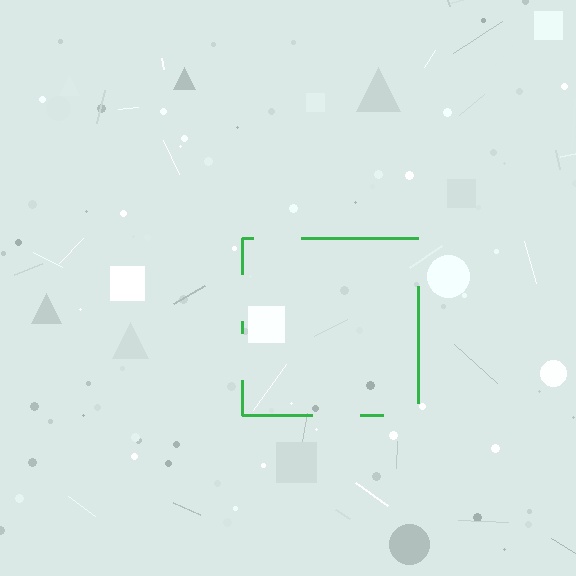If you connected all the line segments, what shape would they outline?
They would outline a square.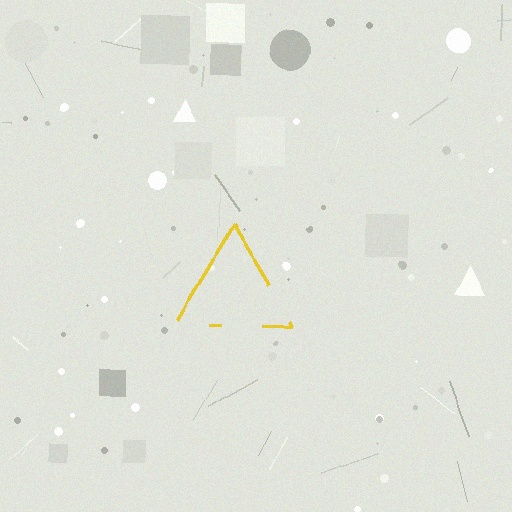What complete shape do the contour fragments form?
The contour fragments form a triangle.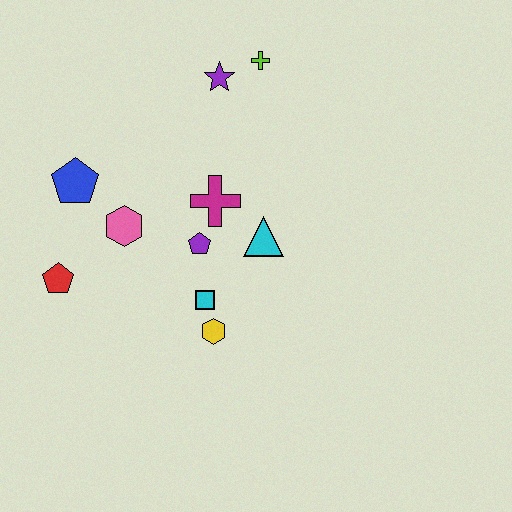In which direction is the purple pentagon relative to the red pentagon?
The purple pentagon is to the right of the red pentagon.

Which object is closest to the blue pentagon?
The pink hexagon is closest to the blue pentagon.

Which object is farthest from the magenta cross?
The red pentagon is farthest from the magenta cross.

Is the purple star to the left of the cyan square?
No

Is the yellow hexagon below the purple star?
Yes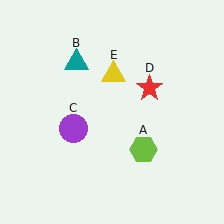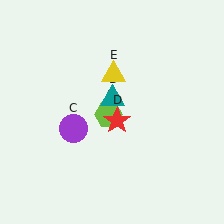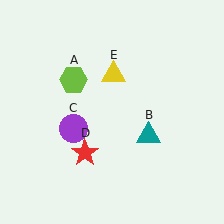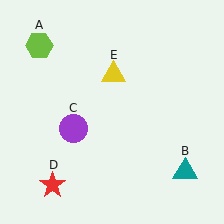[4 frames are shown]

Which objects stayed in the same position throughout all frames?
Purple circle (object C) and yellow triangle (object E) remained stationary.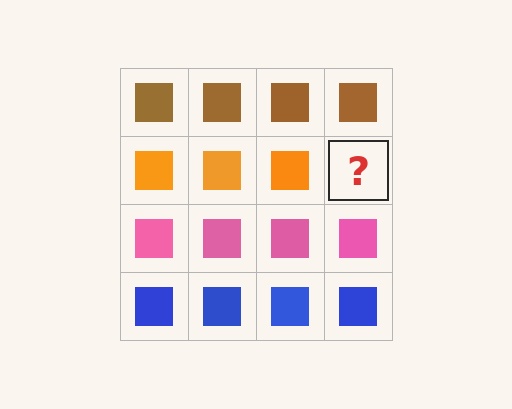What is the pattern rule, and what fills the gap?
The rule is that each row has a consistent color. The gap should be filled with an orange square.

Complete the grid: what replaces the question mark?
The question mark should be replaced with an orange square.